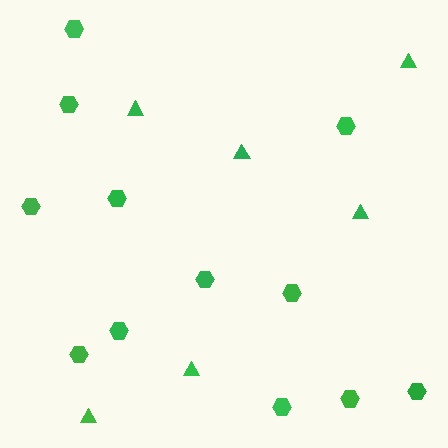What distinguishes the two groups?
There are 2 groups: one group of triangles (6) and one group of hexagons (12).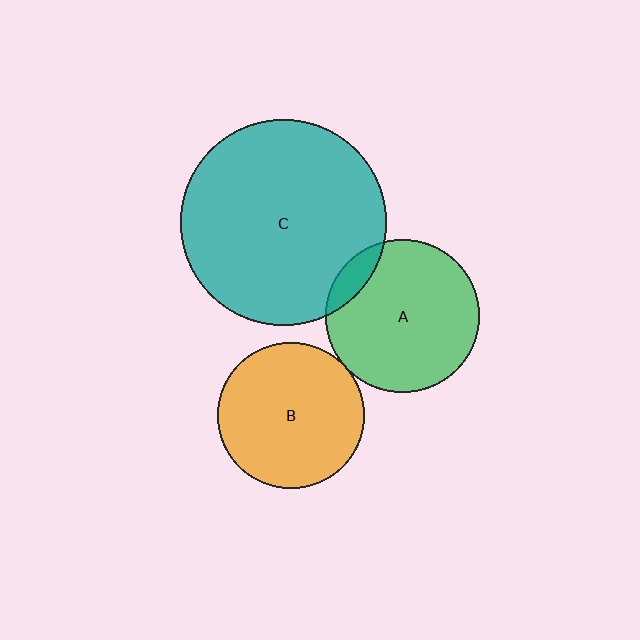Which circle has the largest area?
Circle C (teal).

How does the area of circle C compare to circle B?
Approximately 2.0 times.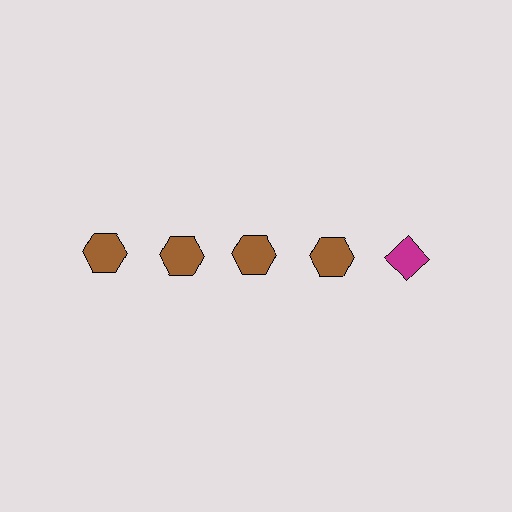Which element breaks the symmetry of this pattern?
The magenta diamond in the top row, rightmost column breaks the symmetry. All other shapes are brown hexagons.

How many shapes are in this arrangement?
There are 5 shapes arranged in a grid pattern.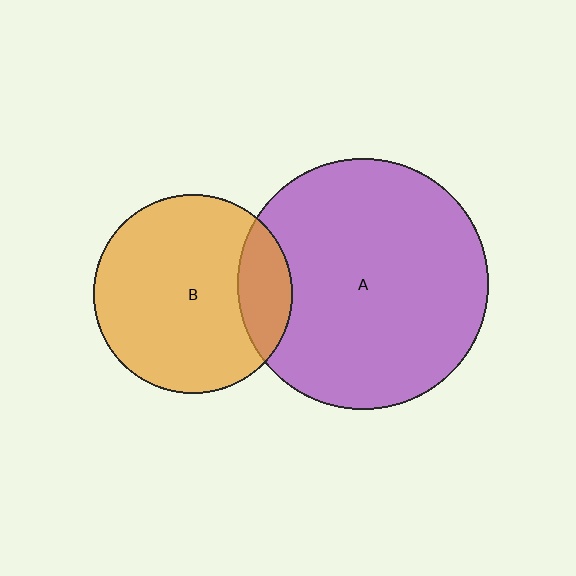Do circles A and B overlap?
Yes.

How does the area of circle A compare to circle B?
Approximately 1.6 times.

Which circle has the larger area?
Circle A (purple).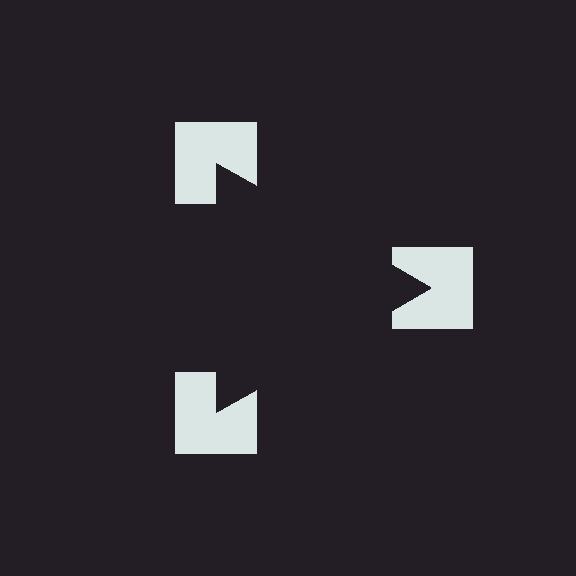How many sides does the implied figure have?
3 sides.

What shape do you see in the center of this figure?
An illusory triangle — its edges are inferred from the aligned wedge cuts in the notched squares, not physically drawn.